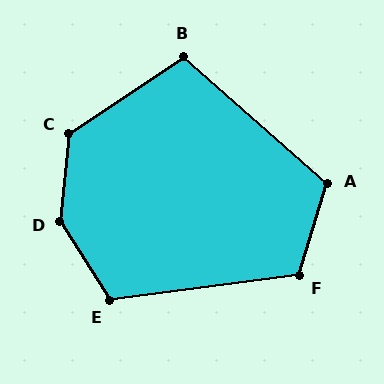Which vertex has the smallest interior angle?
B, at approximately 105 degrees.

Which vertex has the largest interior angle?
D, at approximately 141 degrees.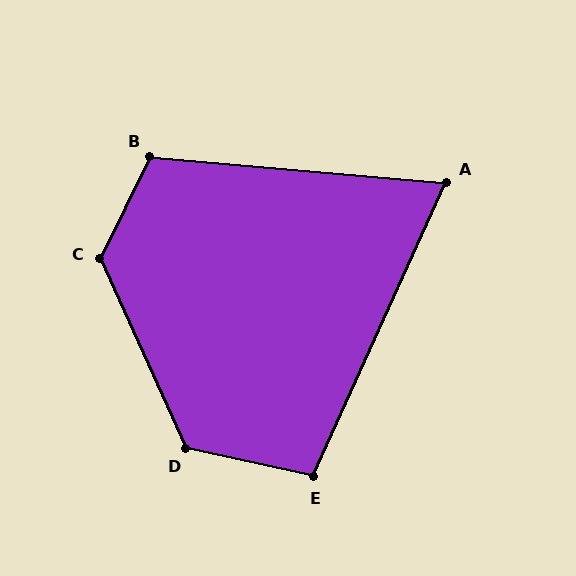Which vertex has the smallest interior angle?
A, at approximately 71 degrees.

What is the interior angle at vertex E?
Approximately 102 degrees (obtuse).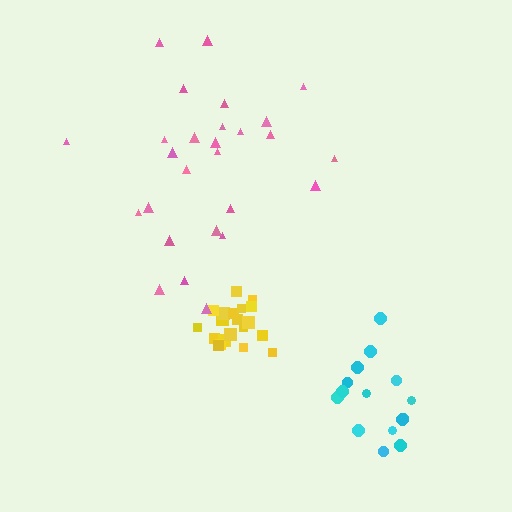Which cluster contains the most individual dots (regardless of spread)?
Pink (27).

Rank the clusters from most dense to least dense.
yellow, cyan, pink.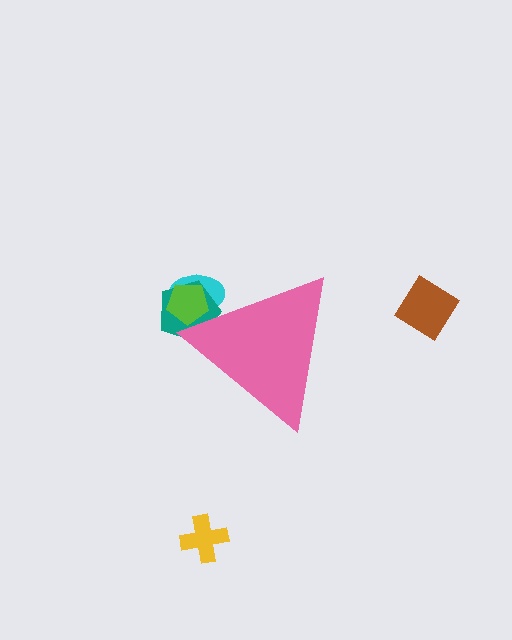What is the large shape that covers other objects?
A pink triangle.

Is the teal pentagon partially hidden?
Yes, the teal pentagon is partially hidden behind the pink triangle.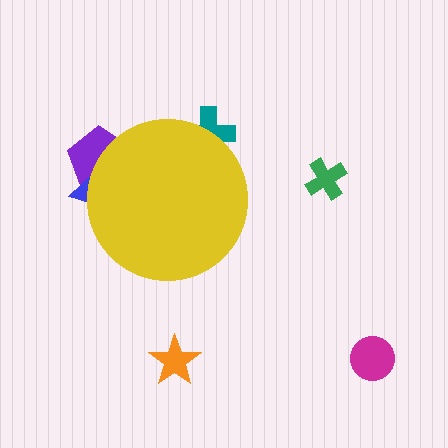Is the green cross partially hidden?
No, the green cross is fully visible.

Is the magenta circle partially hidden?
No, the magenta circle is fully visible.